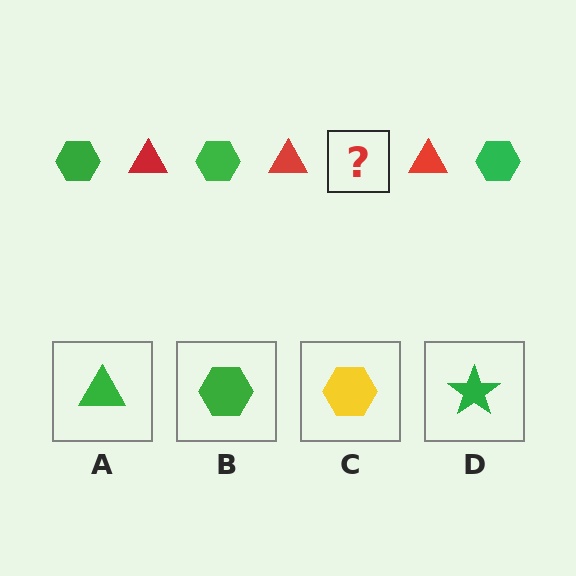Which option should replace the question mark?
Option B.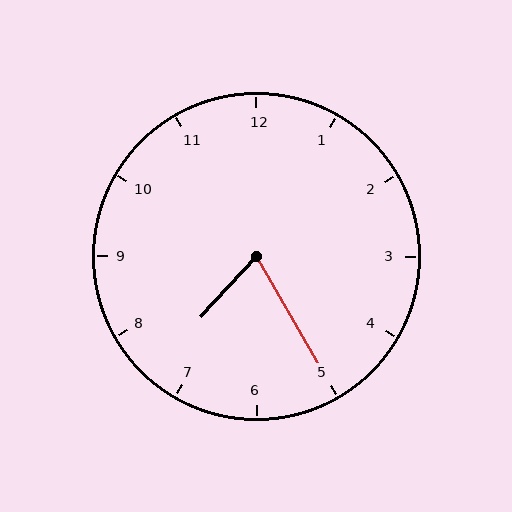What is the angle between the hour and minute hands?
Approximately 72 degrees.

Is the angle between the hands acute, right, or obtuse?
It is acute.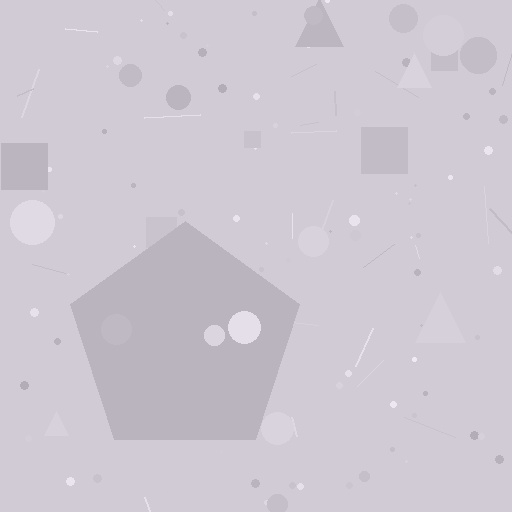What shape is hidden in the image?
A pentagon is hidden in the image.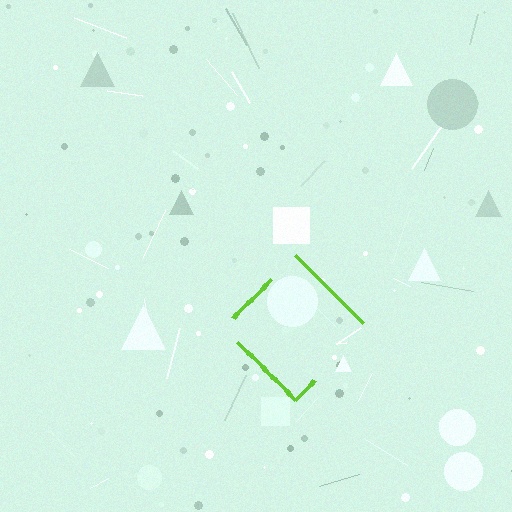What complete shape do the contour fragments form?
The contour fragments form a diamond.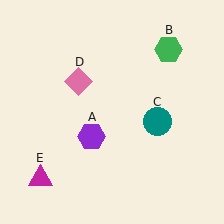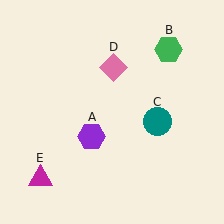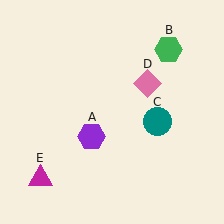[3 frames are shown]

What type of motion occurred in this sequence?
The pink diamond (object D) rotated clockwise around the center of the scene.